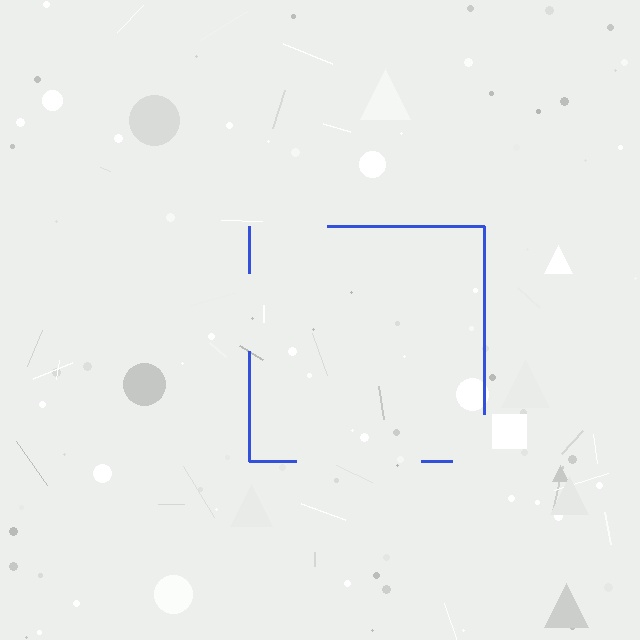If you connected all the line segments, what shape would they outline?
They would outline a square.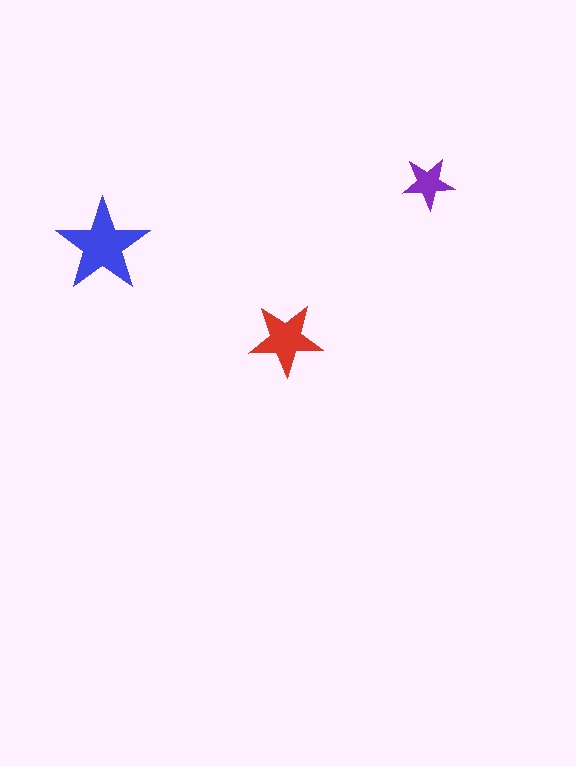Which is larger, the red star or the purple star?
The red one.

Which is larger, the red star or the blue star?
The blue one.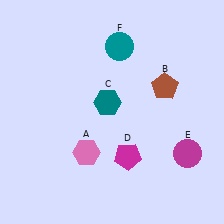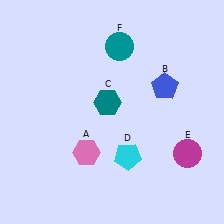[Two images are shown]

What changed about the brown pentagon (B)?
In Image 1, B is brown. In Image 2, it changed to blue.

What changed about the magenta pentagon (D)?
In Image 1, D is magenta. In Image 2, it changed to cyan.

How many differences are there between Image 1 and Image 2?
There are 2 differences between the two images.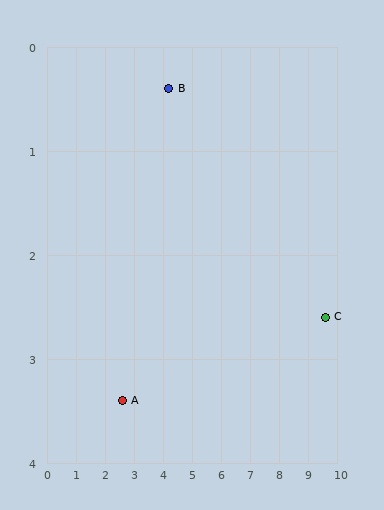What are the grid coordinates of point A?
Point A is at approximately (2.6, 3.4).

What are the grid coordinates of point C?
Point C is at approximately (9.6, 2.6).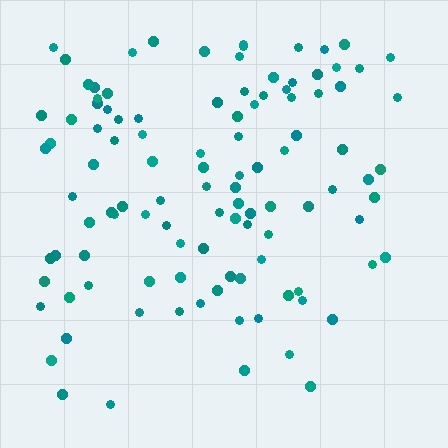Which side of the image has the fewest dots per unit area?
The bottom.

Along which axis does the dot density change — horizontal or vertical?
Vertical.